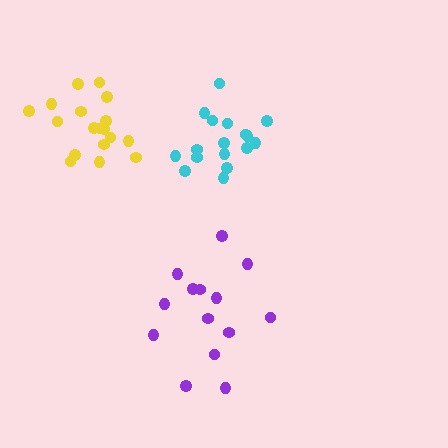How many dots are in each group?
Group 1: 14 dots, Group 2: 17 dots, Group 3: 18 dots (49 total).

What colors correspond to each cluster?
The clusters are colored: purple, cyan, yellow.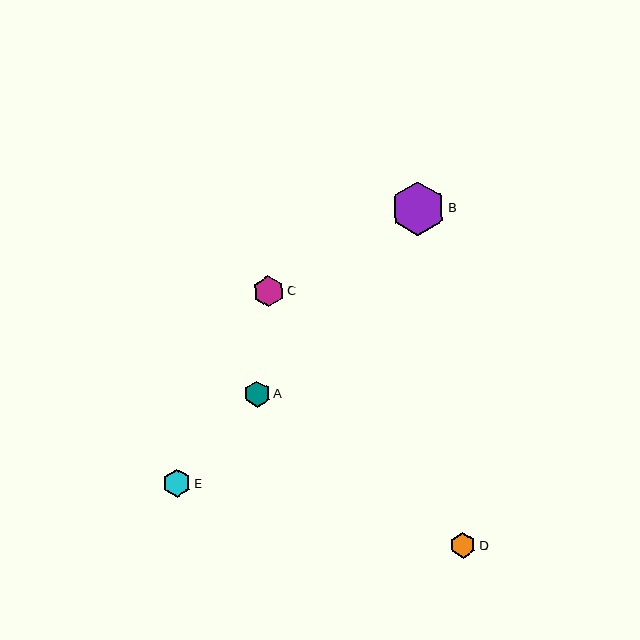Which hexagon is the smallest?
Hexagon D is the smallest with a size of approximately 25 pixels.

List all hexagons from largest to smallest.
From largest to smallest: B, C, E, A, D.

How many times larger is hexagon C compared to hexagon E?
Hexagon C is approximately 1.1 times the size of hexagon E.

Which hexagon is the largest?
Hexagon B is the largest with a size of approximately 54 pixels.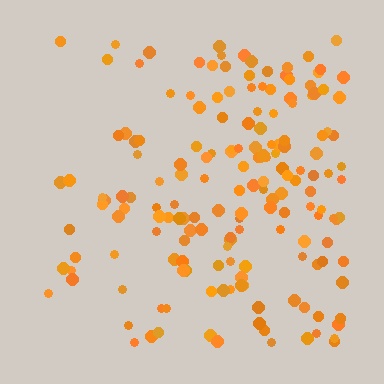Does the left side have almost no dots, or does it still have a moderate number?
Still a moderate number, just noticeably fewer than the right.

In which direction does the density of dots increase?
From left to right, with the right side densest.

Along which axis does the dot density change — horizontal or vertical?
Horizontal.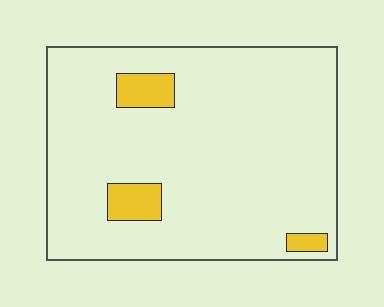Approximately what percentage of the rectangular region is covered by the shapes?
Approximately 10%.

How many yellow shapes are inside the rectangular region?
3.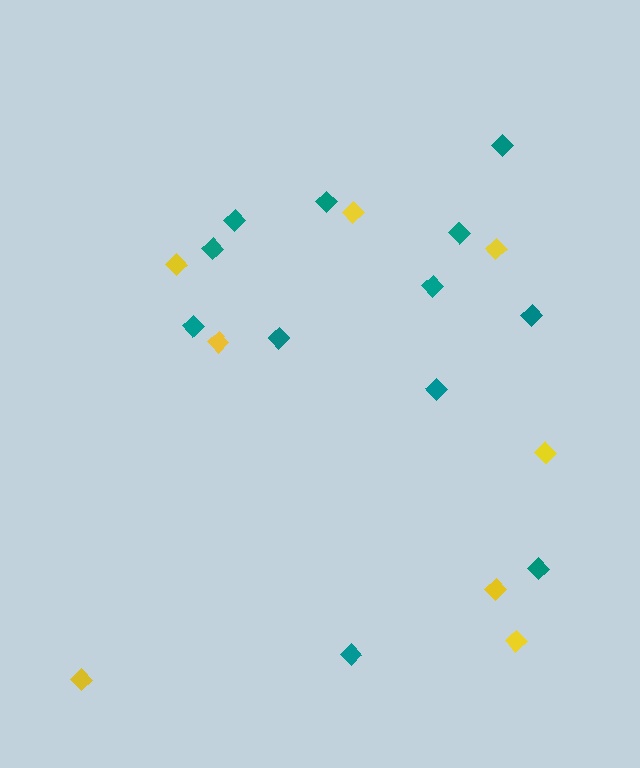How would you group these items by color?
There are 2 groups: one group of teal diamonds (12) and one group of yellow diamonds (8).